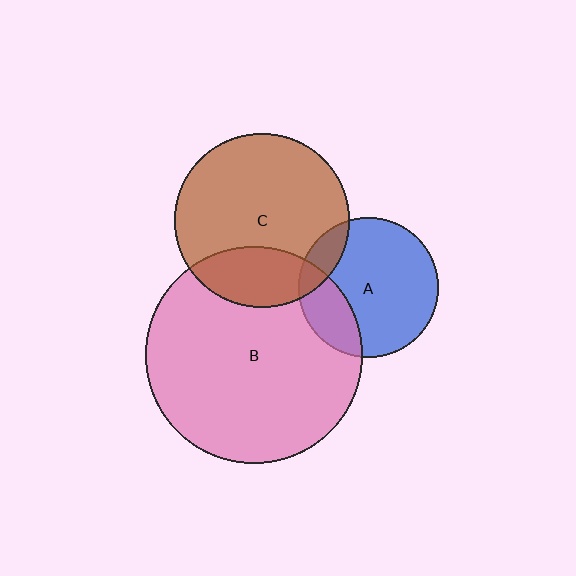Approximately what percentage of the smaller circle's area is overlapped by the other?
Approximately 25%.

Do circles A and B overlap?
Yes.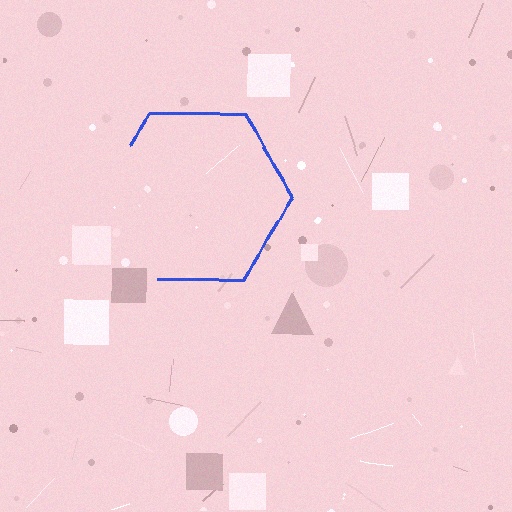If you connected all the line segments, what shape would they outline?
They would outline a hexagon.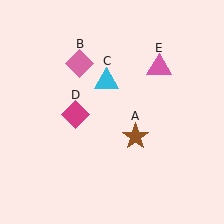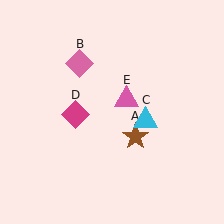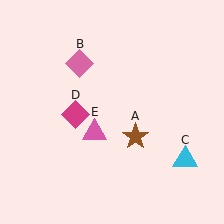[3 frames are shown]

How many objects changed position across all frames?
2 objects changed position: cyan triangle (object C), pink triangle (object E).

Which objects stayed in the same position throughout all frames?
Brown star (object A) and pink diamond (object B) and magenta diamond (object D) remained stationary.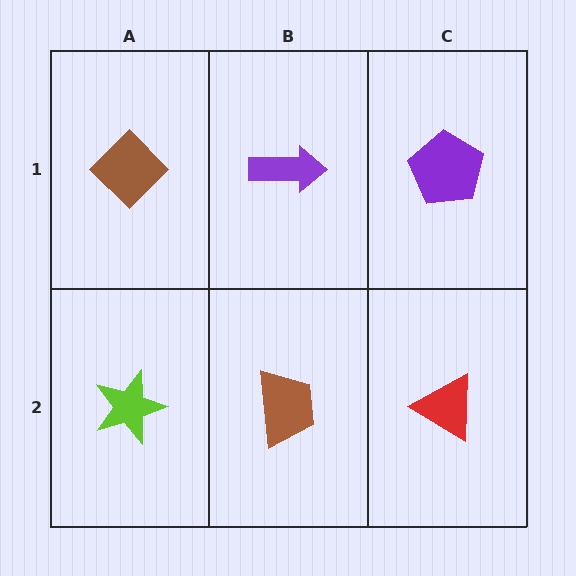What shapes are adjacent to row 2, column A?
A brown diamond (row 1, column A), a brown trapezoid (row 2, column B).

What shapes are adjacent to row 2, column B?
A purple arrow (row 1, column B), a lime star (row 2, column A), a red triangle (row 2, column C).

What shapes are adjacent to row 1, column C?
A red triangle (row 2, column C), a purple arrow (row 1, column B).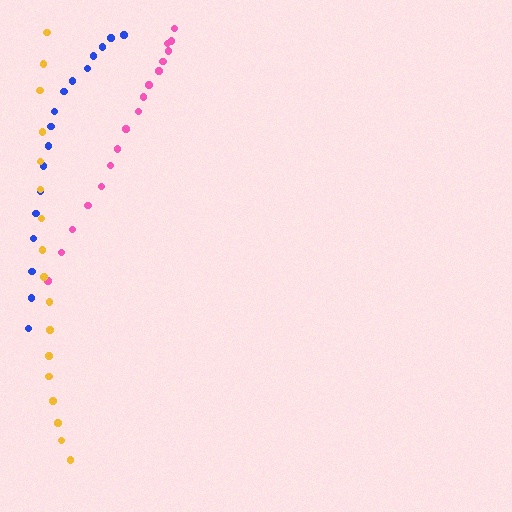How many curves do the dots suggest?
There are 3 distinct paths.